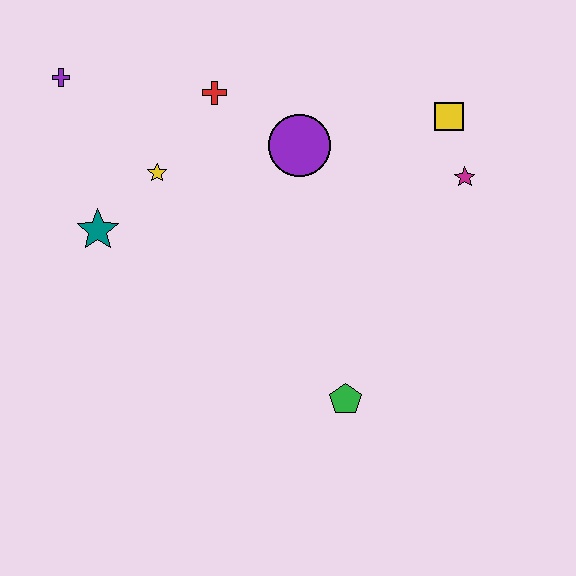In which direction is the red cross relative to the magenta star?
The red cross is to the left of the magenta star.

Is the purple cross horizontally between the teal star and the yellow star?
No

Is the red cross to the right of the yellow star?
Yes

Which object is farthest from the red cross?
The green pentagon is farthest from the red cross.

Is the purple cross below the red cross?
No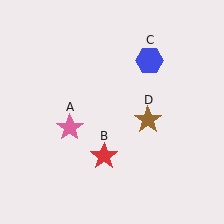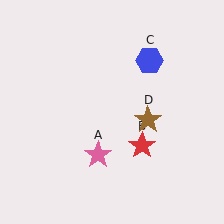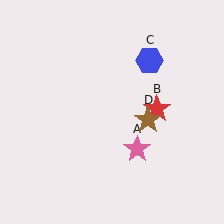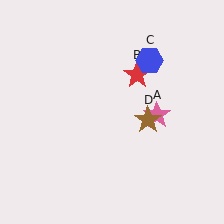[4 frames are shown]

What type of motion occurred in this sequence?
The pink star (object A), red star (object B) rotated counterclockwise around the center of the scene.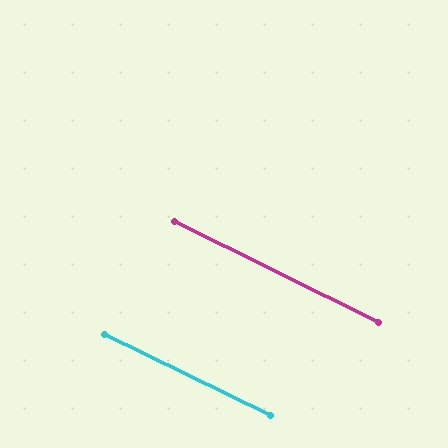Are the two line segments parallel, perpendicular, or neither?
Parallel — their directions differ by only 0.4°.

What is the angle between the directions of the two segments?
Approximately 0 degrees.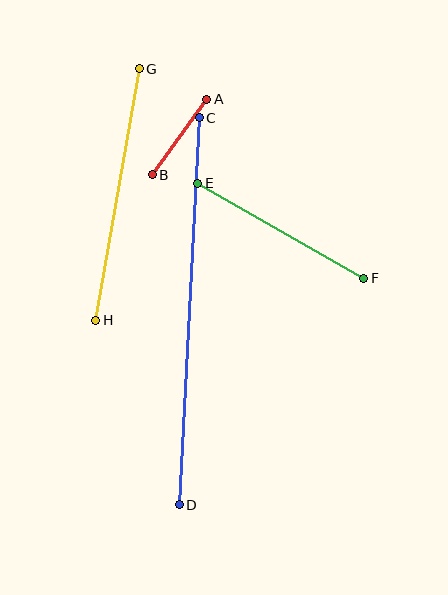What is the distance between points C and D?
The distance is approximately 388 pixels.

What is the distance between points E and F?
The distance is approximately 191 pixels.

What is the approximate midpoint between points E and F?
The midpoint is at approximately (281, 231) pixels.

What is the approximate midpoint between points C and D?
The midpoint is at approximately (189, 311) pixels.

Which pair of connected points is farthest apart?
Points C and D are farthest apart.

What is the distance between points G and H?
The distance is approximately 255 pixels.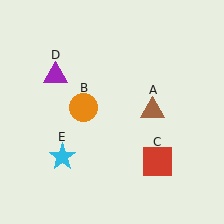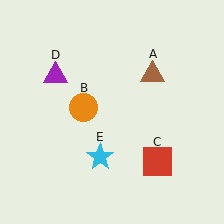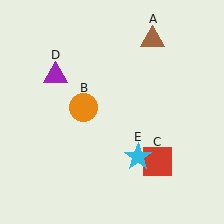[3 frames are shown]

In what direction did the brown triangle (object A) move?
The brown triangle (object A) moved up.